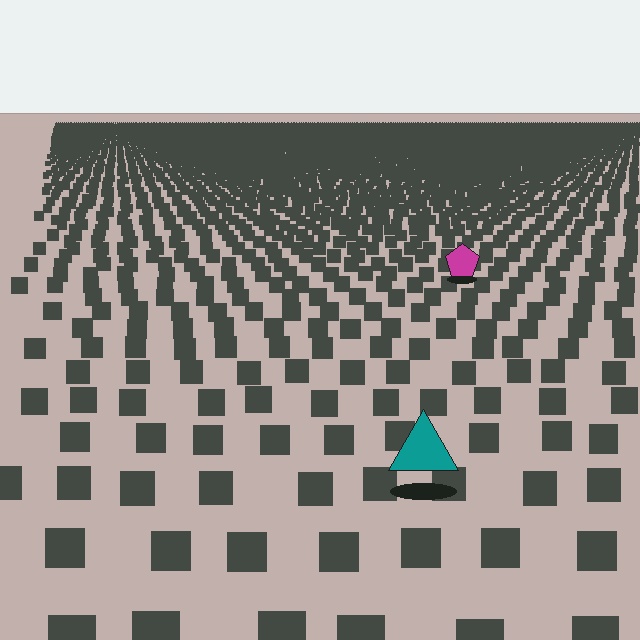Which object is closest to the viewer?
The teal triangle is closest. The texture marks near it are larger and more spread out.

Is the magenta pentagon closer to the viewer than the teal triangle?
No. The teal triangle is closer — you can tell from the texture gradient: the ground texture is coarser near it.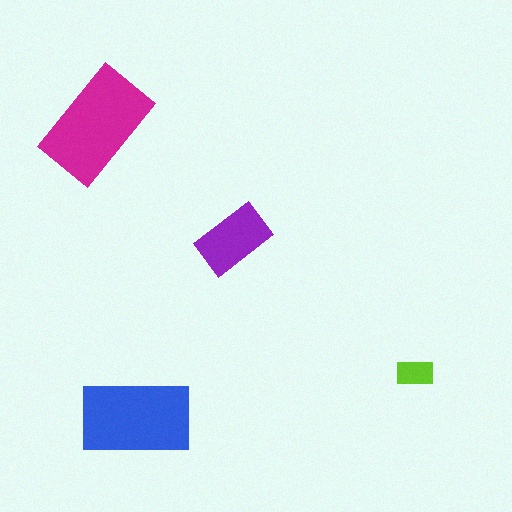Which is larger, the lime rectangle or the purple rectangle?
The purple one.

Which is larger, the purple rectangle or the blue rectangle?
The blue one.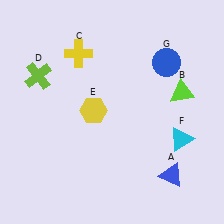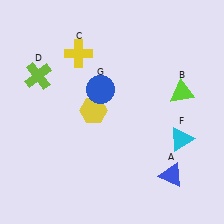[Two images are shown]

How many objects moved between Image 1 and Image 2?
1 object moved between the two images.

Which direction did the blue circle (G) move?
The blue circle (G) moved left.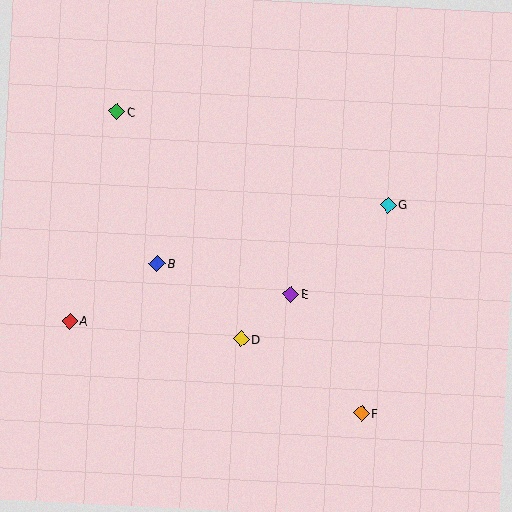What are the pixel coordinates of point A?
Point A is at (70, 321).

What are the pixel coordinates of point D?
Point D is at (241, 339).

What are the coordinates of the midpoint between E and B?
The midpoint between E and B is at (224, 279).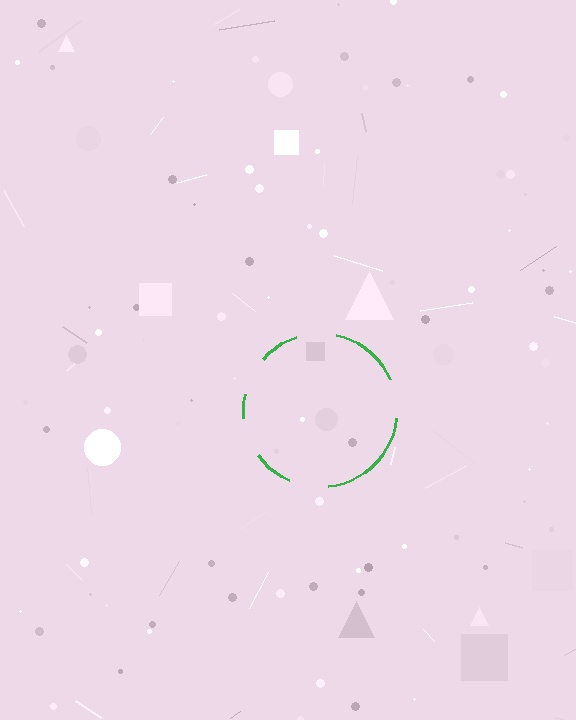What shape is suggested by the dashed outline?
The dashed outline suggests a circle.